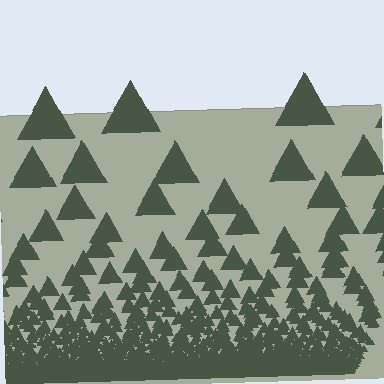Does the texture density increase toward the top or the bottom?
Density increases toward the bottom.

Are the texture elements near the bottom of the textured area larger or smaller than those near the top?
Smaller. The gradient is inverted — elements near the bottom are smaller and denser.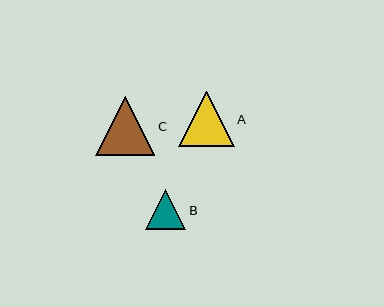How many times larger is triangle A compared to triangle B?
Triangle A is approximately 1.4 times the size of triangle B.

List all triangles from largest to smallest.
From largest to smallest: C, A, B.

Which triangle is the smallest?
Triangle B is the smallest with a size of approximately 40 pixels.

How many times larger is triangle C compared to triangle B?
Triangle C is approximately 1.5 times the size of triangle B.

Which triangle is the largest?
Triangle C is the largest with a size of approximately 59 pixels.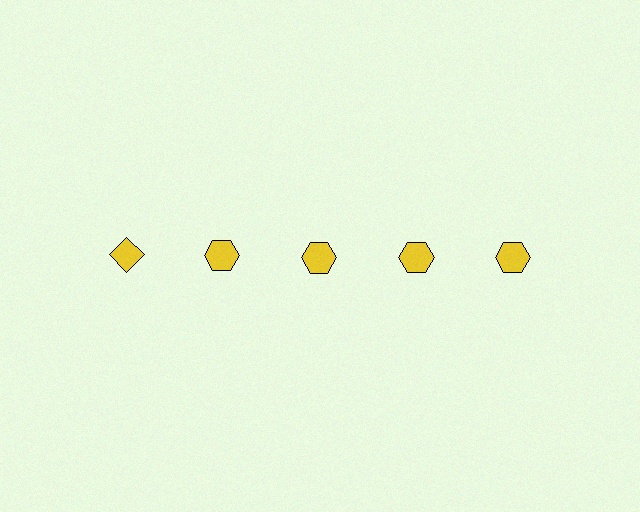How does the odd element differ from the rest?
It has a different shape: diamond instead of hexagon.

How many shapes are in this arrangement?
There are 5 shapes arranged in a grid pattern.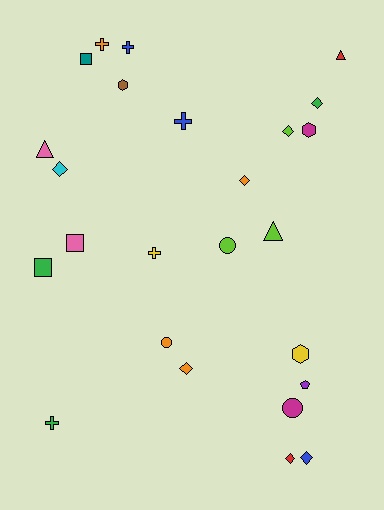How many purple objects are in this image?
There is 1 purple object.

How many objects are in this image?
There are 25 objects.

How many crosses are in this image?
There are 5 crosses.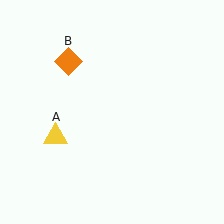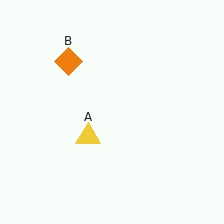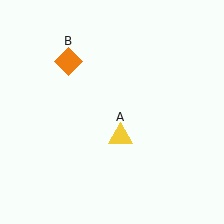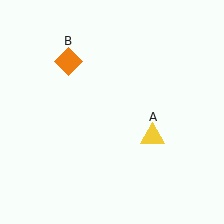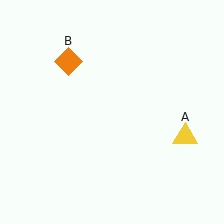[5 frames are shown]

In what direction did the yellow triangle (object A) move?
The yellow triangle (object A) moved right.